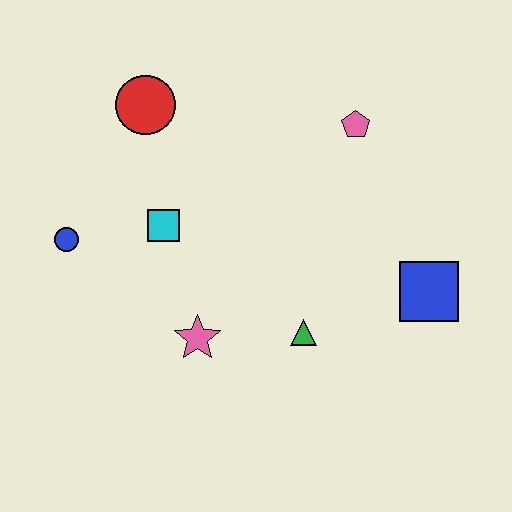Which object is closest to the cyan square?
The blue circle is closest to the cyan square.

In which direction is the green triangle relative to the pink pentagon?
The green triangle is below the pink pentagon.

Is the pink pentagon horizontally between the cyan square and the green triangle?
No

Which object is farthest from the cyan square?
The blue square is farthest from the cyan square.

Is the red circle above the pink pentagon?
Yes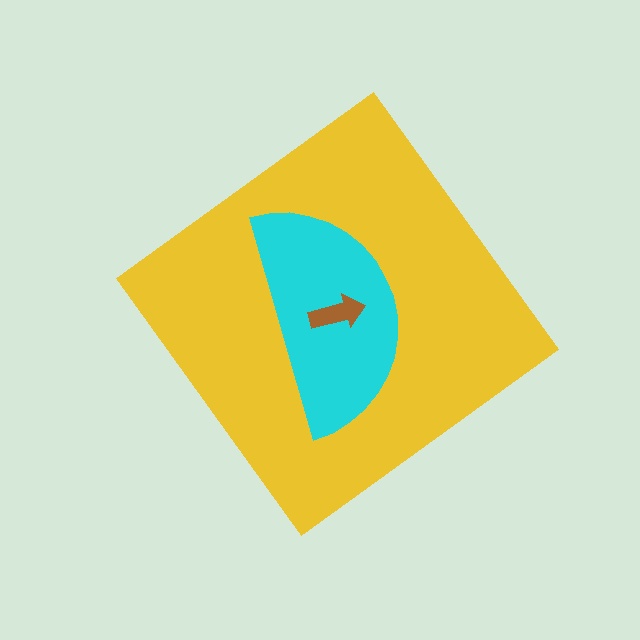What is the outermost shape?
The yellow diamond.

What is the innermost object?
The brown arrow.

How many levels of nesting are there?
3.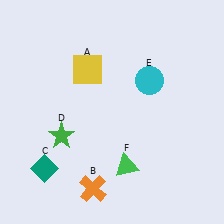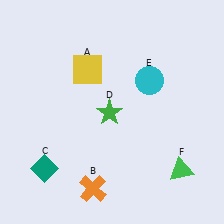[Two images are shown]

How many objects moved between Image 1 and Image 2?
2 objects moved between the two images.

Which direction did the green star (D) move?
The green star (D) moved right.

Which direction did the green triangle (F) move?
The green triangle (F) moved right.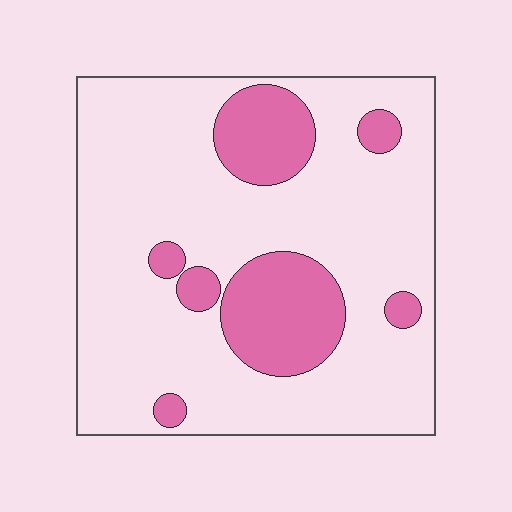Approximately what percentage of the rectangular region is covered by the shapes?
Approximately 20%.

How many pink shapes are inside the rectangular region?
7.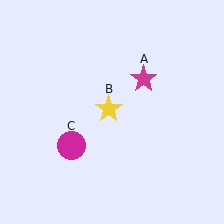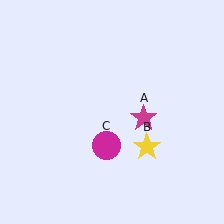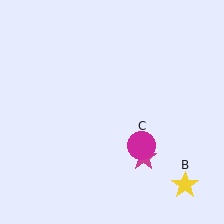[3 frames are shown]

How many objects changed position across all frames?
3 objects changed position: magenta star (object A), yellow star (object B), magenta circle (object C).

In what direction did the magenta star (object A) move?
The magenta star (object A) moved down.